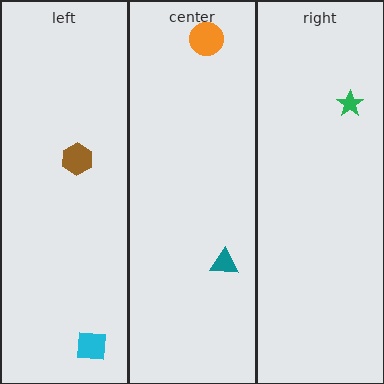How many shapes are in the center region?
2.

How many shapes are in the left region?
2.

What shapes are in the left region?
The brown hexagon, the cyan square.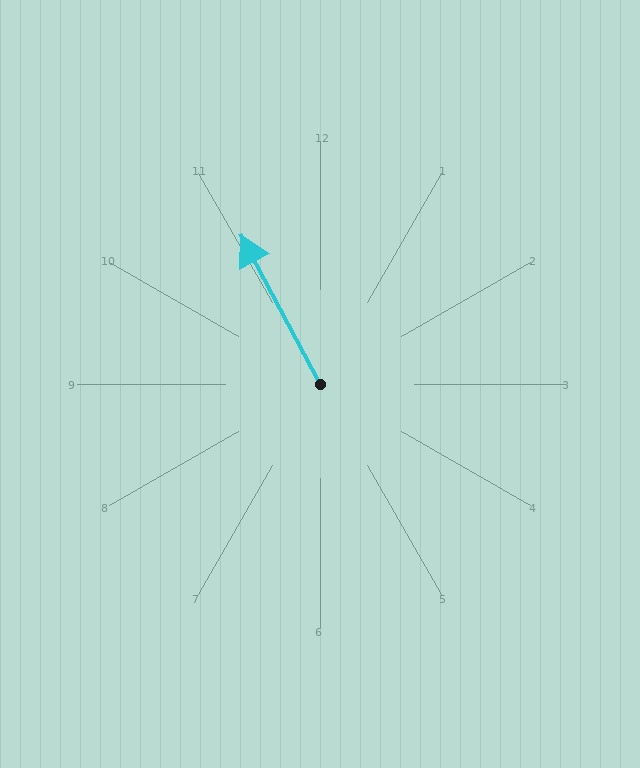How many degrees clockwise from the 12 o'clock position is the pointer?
Approximately 332 degrees.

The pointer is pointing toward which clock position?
Roughly 11 o'clock.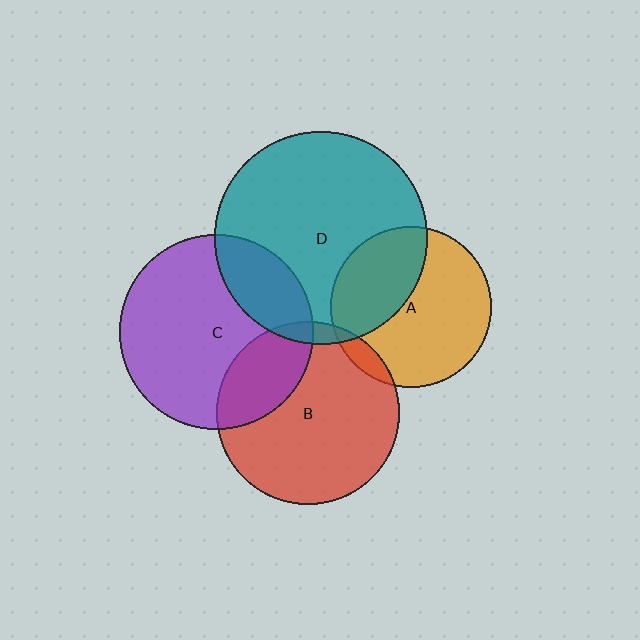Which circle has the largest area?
Circle D (teal).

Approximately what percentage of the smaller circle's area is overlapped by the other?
Approximately 5%.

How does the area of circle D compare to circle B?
Approximately 1.3 times.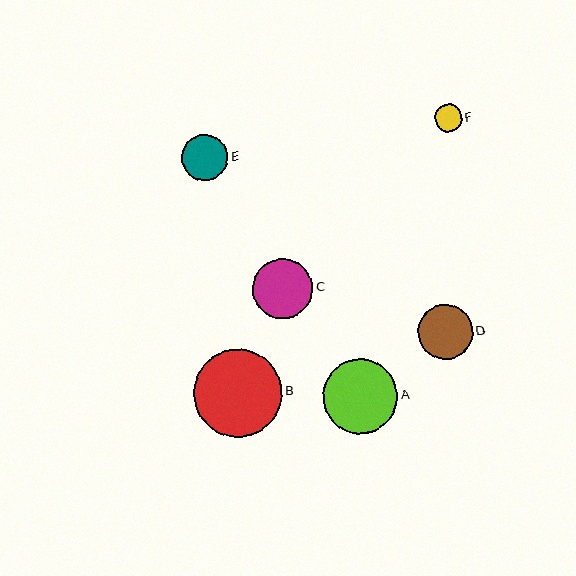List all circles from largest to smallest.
From largest to smallest: B, A, C, D, E, F.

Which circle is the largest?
Circle B is the largest with a size of approximately 88 pixels.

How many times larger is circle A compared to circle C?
Circle A is approximately 1.2 times the size of circle C.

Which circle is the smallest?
Circle F is the smallest with a size of approximately 27 pixels.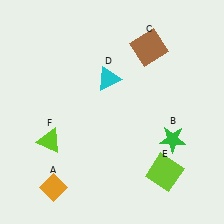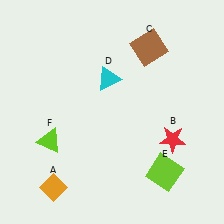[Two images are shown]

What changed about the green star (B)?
In Image 1, B is green. In Image 2, it changed to red.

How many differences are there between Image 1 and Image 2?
There is 1 difference between the two images.